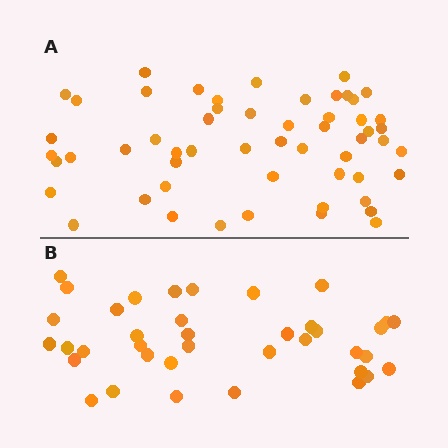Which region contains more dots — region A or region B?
Region A (the top region) has more dots.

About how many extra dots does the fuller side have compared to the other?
Region A has approximately 15 more dots than region B.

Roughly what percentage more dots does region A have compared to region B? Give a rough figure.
About 45% more.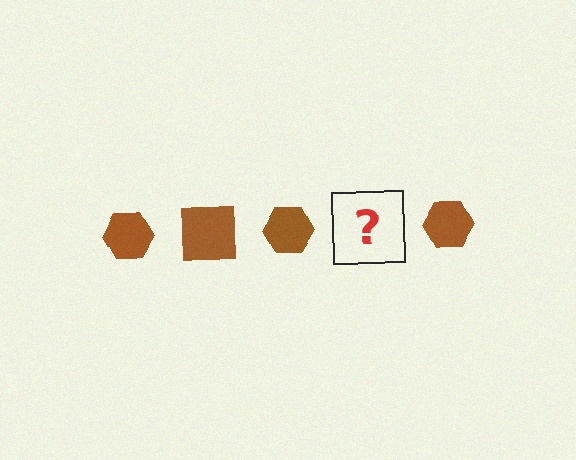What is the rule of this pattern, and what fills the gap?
The rule is that the pattern cycles through hexagon, square shapes in brown. The gap should be filled with a brown square.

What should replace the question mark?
The question mark should be replaced with a brown square.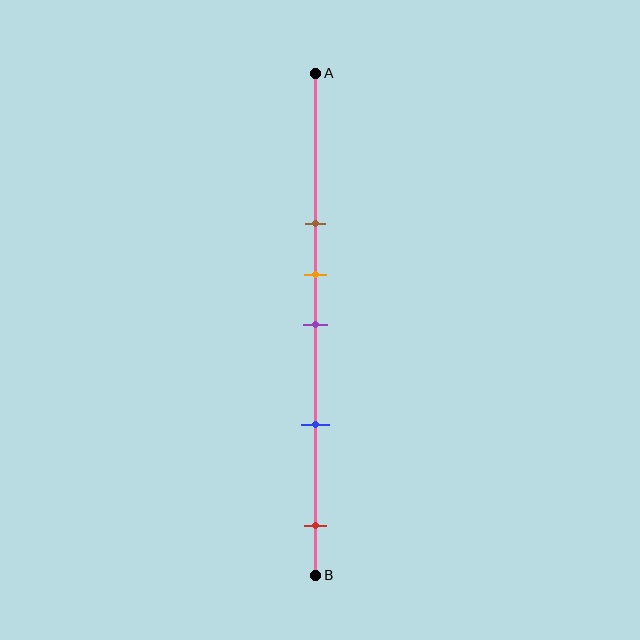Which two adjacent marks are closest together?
The orange and purple marks are the closest adjacent pair.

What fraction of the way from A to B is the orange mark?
The orange mark is approximately 40% (0.4) of the way from A to B.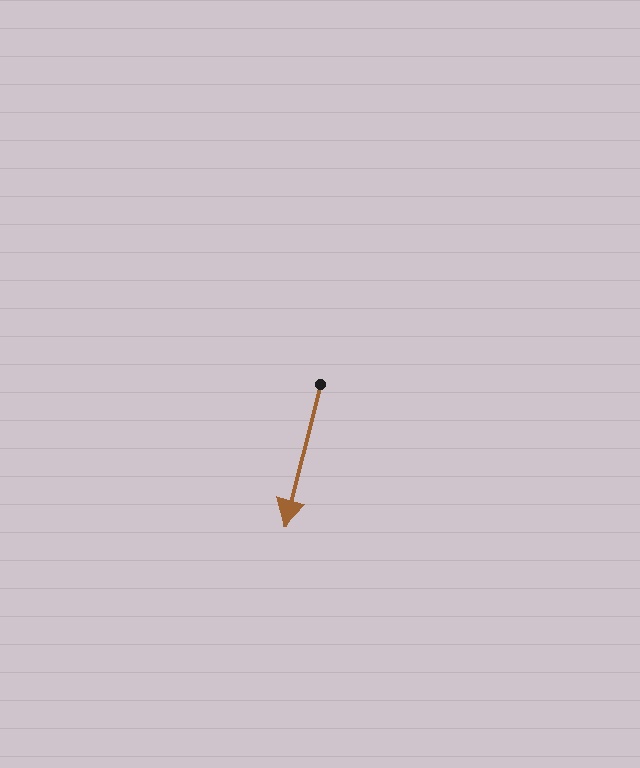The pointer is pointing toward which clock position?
Roughly 6 o'clock.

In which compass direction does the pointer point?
South.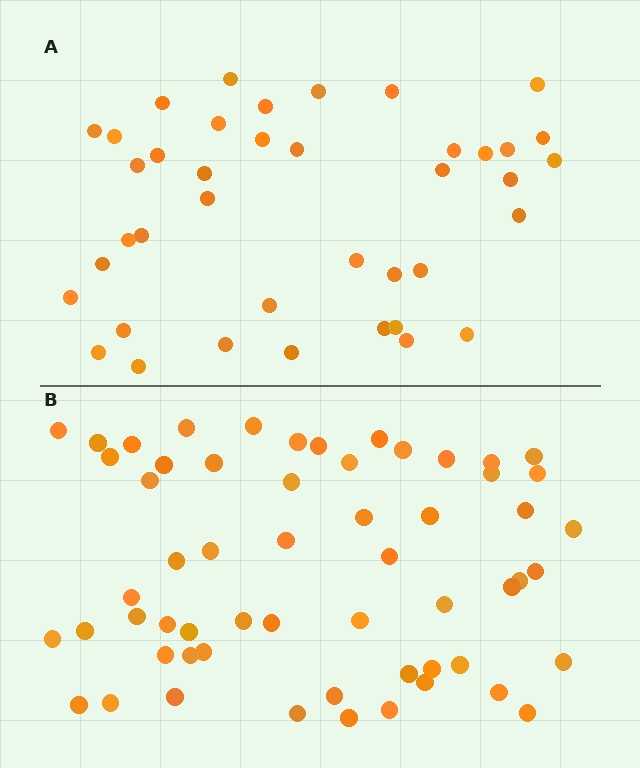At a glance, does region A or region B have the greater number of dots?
Region B (the bottom region) has more dots.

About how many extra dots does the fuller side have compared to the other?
Region B has approximately 20 more dots than region A.